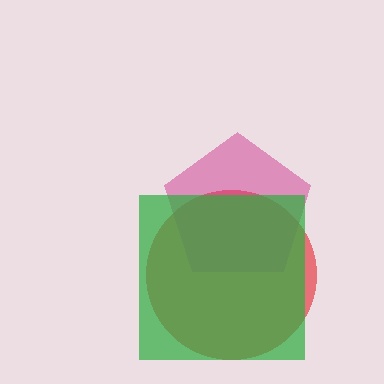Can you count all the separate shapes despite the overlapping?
Yes, there are 3 separate shapes.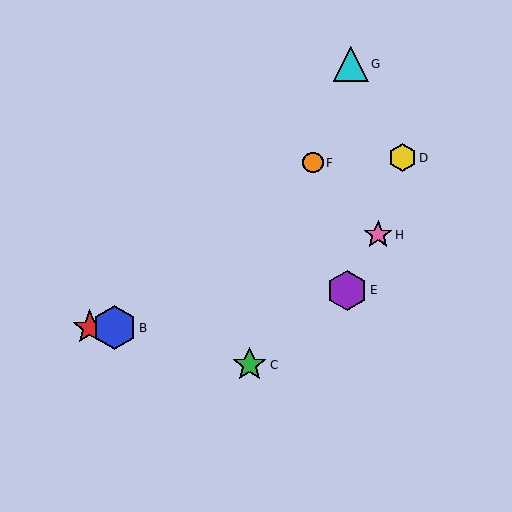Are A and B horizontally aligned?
Yes, both are at y≈328.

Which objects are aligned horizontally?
Objects A, B are aligned horizontally.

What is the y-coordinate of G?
Object G is at y≈64.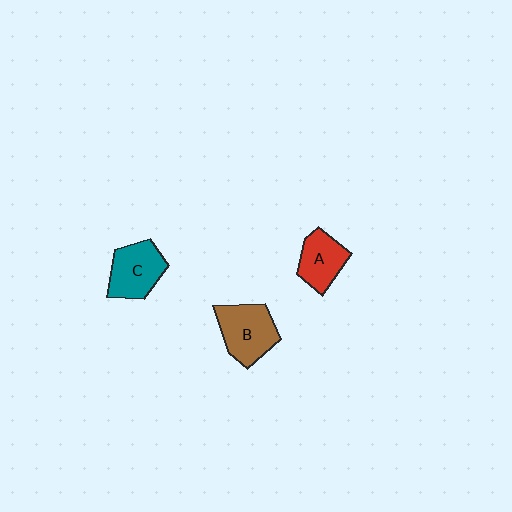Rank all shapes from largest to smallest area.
From largest to smallest: B (brown), C (teal), A (red).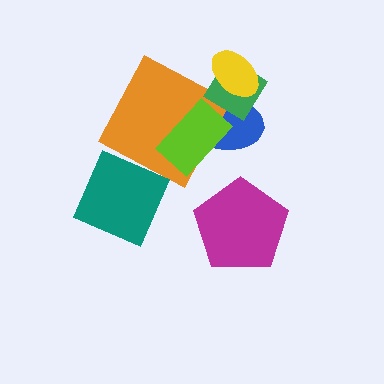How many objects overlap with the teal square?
0 objects overlap with the teal square.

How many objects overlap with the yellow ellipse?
2 objects overlap with the yellow ellipse.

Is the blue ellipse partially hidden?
Yes, it is partially covered by another shape.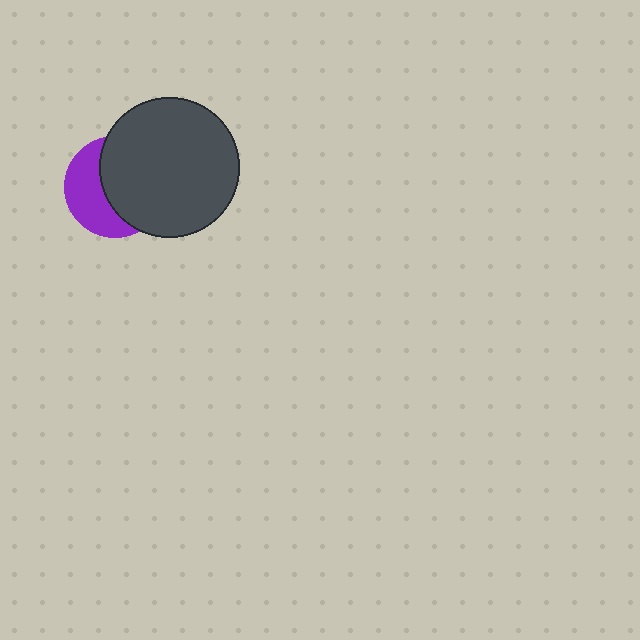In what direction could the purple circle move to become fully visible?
The purple circle could move left. That would shift it out from behind the dark gray circle entirely.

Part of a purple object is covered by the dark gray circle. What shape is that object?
It is a circle.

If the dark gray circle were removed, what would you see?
You would see the complete purple circle.